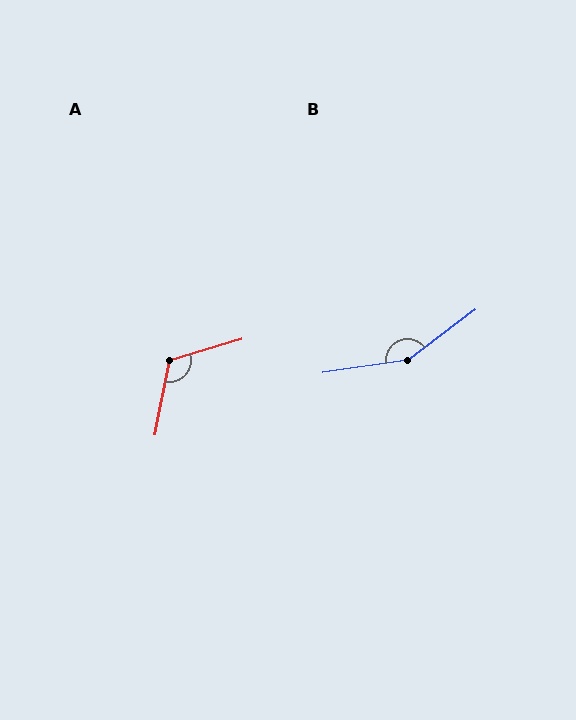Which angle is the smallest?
A, at approximately 118 degrees.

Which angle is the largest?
B, at approximately 152 degrees.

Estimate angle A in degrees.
Approximately 118 degrees.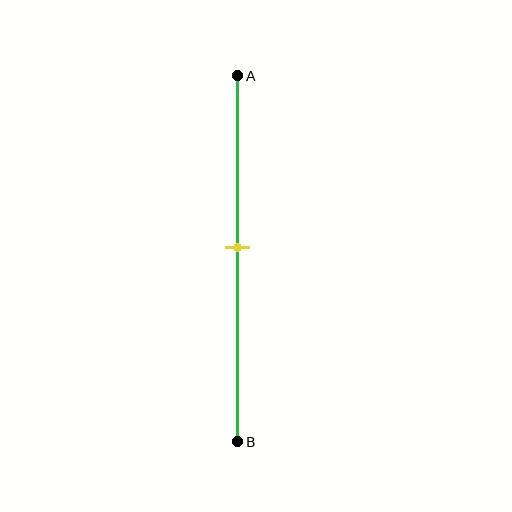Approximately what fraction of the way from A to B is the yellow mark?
The yellow mark is approximately 45% of the way from A to B.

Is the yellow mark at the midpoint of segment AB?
No, the mark is at about 45% from A, not at the 50% midpoint.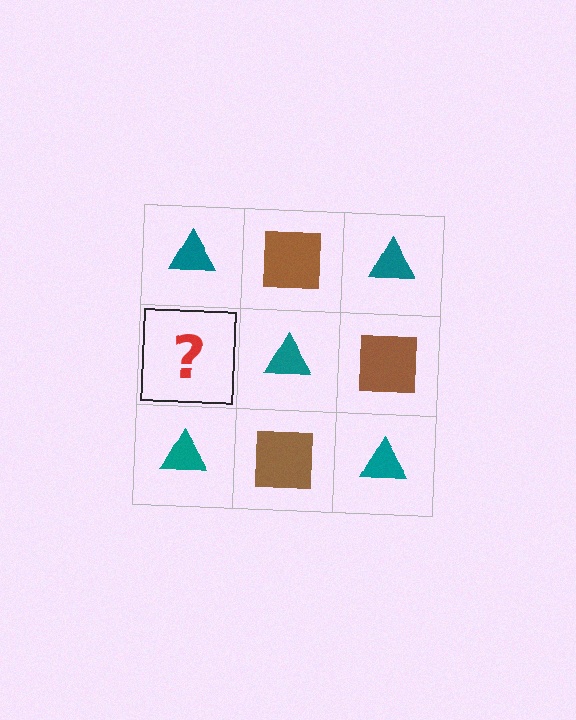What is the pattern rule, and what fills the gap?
The rule is that it alternates teal triangle and brown square in a checkerboard pattern. The gap should be filled with a brown square.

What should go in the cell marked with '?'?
The missing cell should contain a brown square.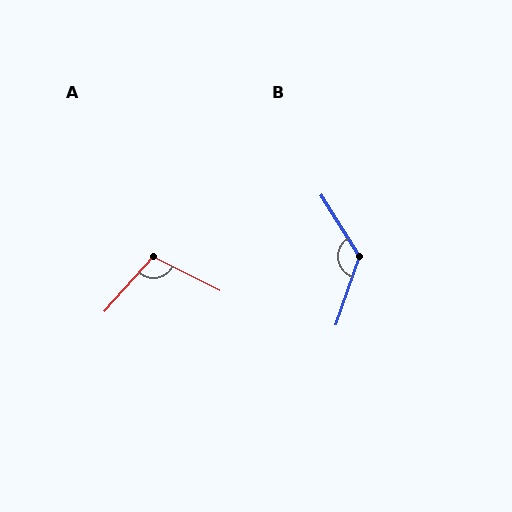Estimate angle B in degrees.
Approximately 130 degrees.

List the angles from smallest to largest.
A (105°), B (130°).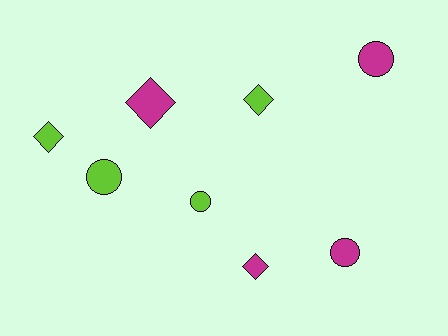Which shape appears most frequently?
Diamond, with 4 objects.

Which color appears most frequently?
Magenta, with 4 objects.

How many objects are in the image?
There are 8 objects.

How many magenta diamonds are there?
There are 2 magenta diamonds.